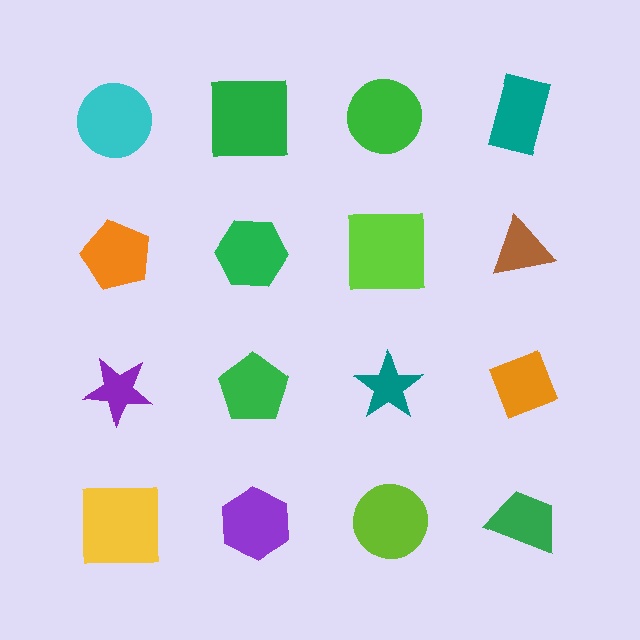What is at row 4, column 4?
A green trapezoid.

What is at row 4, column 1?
A yellow square.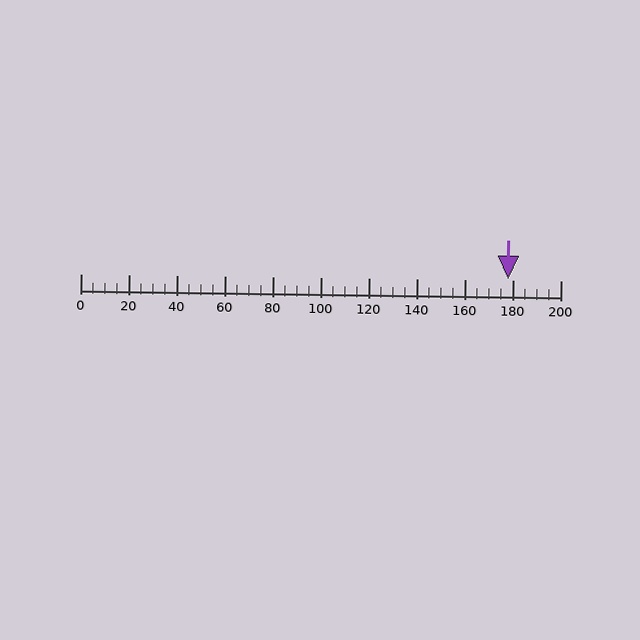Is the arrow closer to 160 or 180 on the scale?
The arrow is closer to 180.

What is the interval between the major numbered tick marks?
The major tick marks are spaced 20 units apart.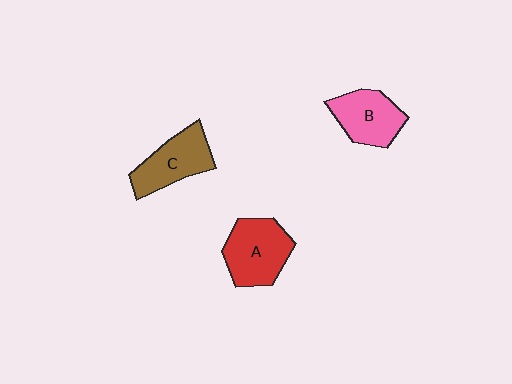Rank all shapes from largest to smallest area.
From largest to smallest: A (red), C (brown), B (pink).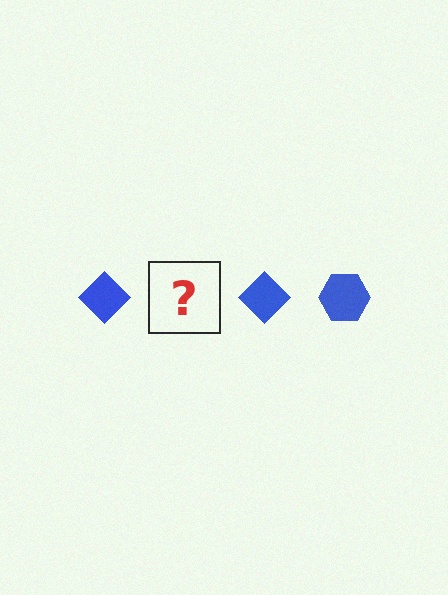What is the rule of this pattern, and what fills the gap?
The rule is that the pattern cycles through diamond, hexagon shapes in blue. The gap should be filled with a blue hexagon.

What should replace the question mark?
The question mark should be replaced with a blue hexagon.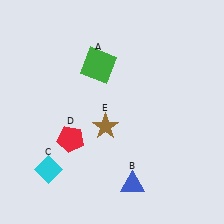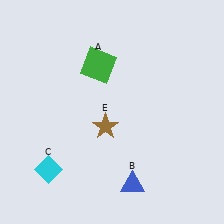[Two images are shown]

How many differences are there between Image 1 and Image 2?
There is 1 difference between the two images.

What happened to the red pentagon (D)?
The red pentagon (D) was removed in Image 2. It was in the bottom-left area of Image 1.